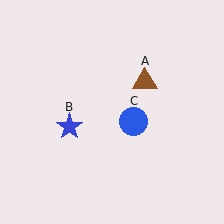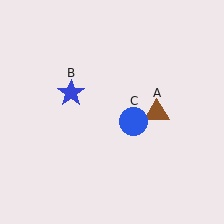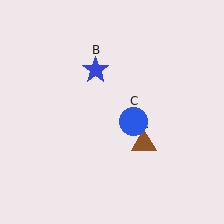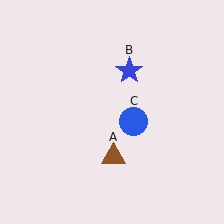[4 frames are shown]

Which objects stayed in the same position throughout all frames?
Blue circle (object C) remained stationary.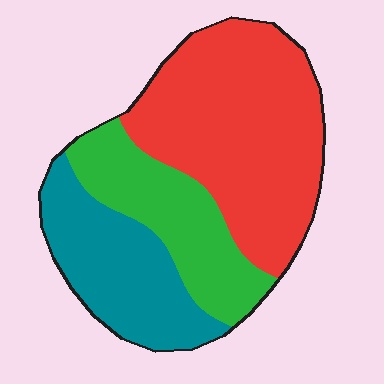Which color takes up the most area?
Red, at roughly 50%.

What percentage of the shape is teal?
Teal covers 26% of the shape.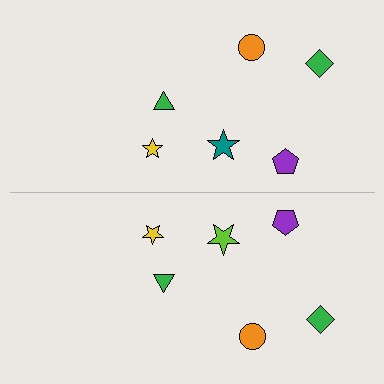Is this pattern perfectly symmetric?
No, the pattern is not perfectly symmetric. The lime star on the bottom side breaks the symmetry — its mirror counterpart is teal.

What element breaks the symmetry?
The lime star on the bottom side breaks the symmetry — its mirror counterpart is teal.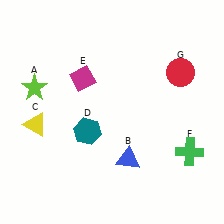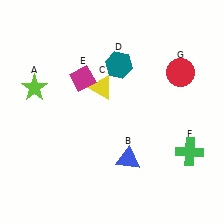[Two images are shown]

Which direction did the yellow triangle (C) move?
The yellow triangle (C) moved right.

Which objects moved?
The objects that moved are: the yellow triangle (C), the teal hexagon (D).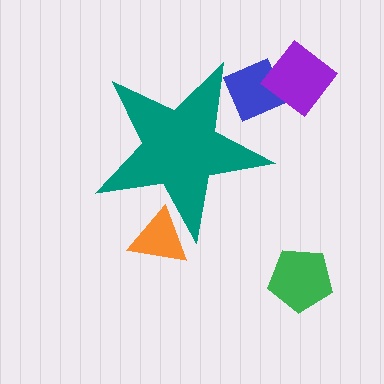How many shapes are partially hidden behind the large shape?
2 shapes are partially hidden.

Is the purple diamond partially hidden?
No, the purple diamond is fully visible.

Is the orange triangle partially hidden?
Yes, the orange triangle is partially hidden behind the teal star.